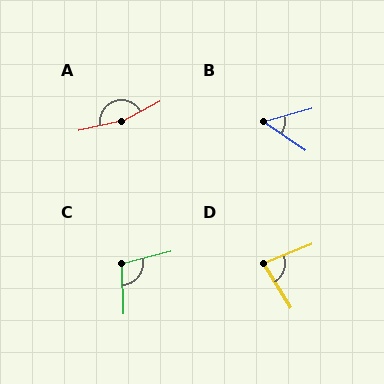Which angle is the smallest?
B, at approximately 50 degrees.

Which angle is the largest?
A, at approximately 164 degrees.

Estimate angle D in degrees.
Approximately 80 degrees.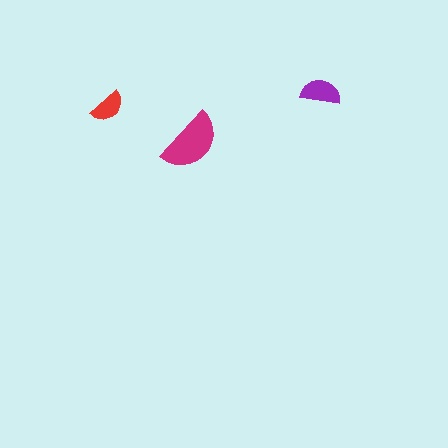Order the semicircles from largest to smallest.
the magenta one, the purple one, the red one.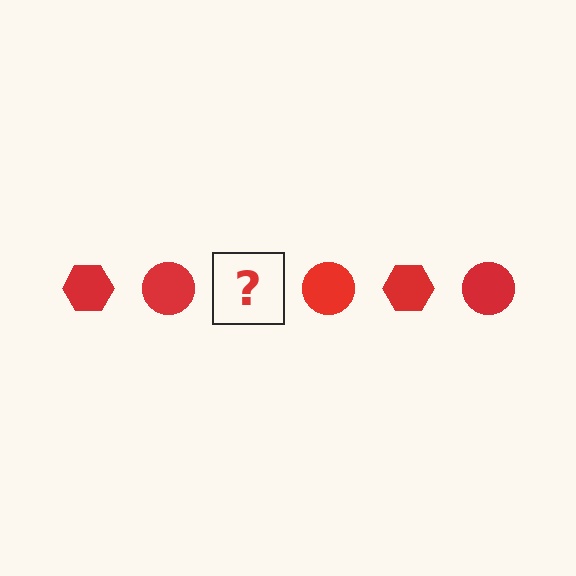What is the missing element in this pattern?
The missing element is a red hexagon.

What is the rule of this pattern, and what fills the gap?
The rule is that the pattern cycles through hexagon, circle shapes in red. The gap should be filled with a red hexagon.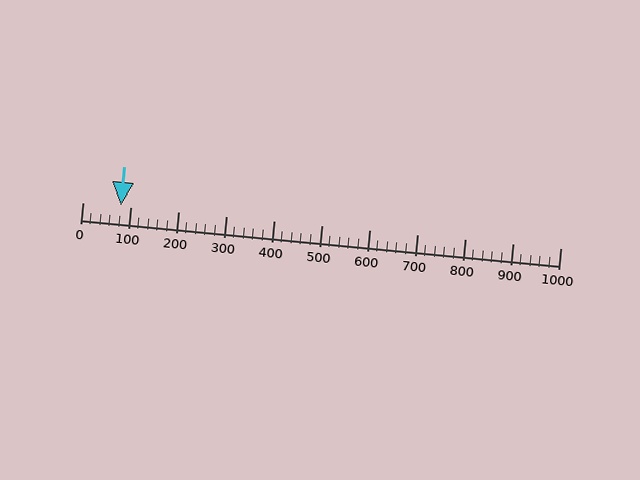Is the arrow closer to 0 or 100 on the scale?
The arrow is closer to 100.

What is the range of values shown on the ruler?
The ruler shows values from 0 to 1000.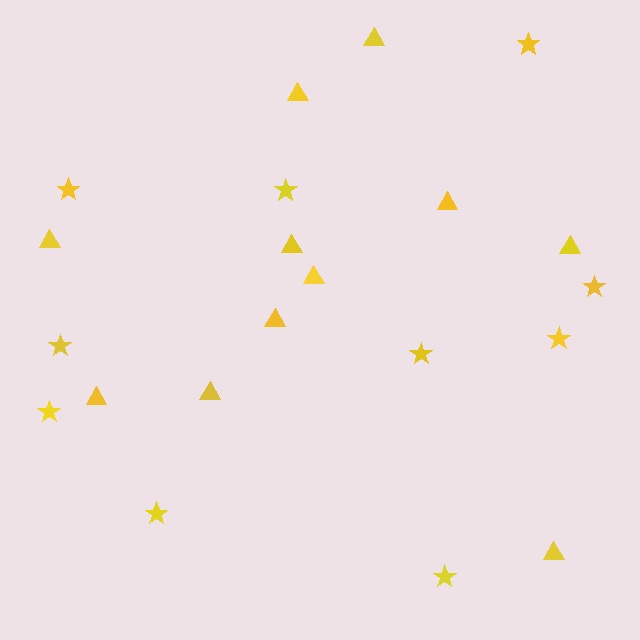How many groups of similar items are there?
There are 2 groups: one group of stars (10) and one group of triangles (11).